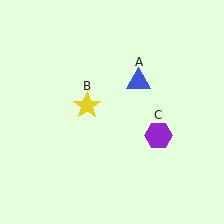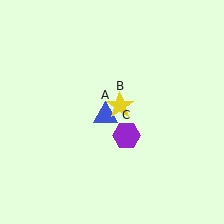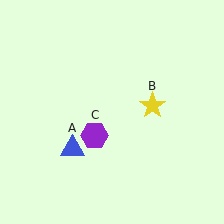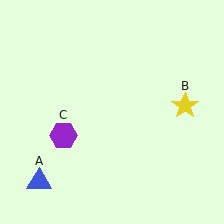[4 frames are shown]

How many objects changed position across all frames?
3 objects changed position: blue triangle (object A), yellow star (object B), purple hexagon (object C).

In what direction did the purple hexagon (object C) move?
The purple hexagon (object C) moved left.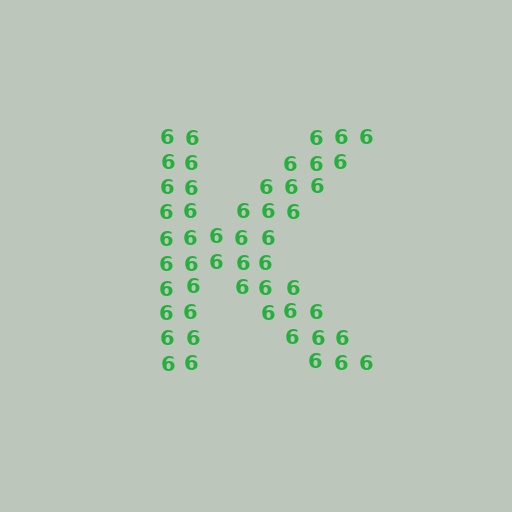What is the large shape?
The large shape is the letter K.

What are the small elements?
The small elements are digit 6's.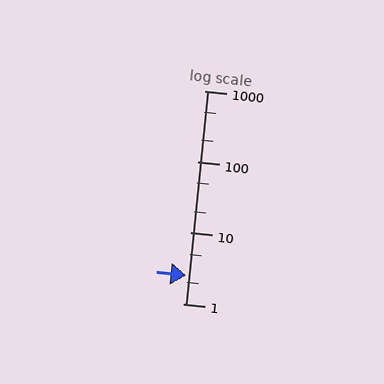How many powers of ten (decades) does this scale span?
The scale spans 3 decades, from 1 to 1000.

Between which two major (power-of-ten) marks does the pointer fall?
The pointer is between 1 and 10.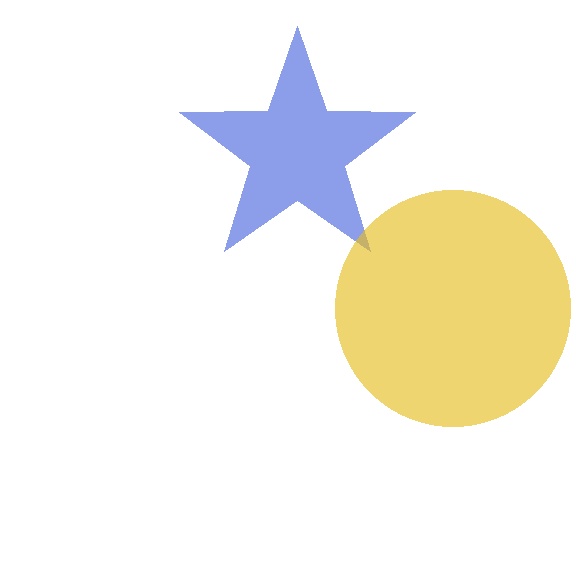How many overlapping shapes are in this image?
There are 2 overlapping shapes in the image.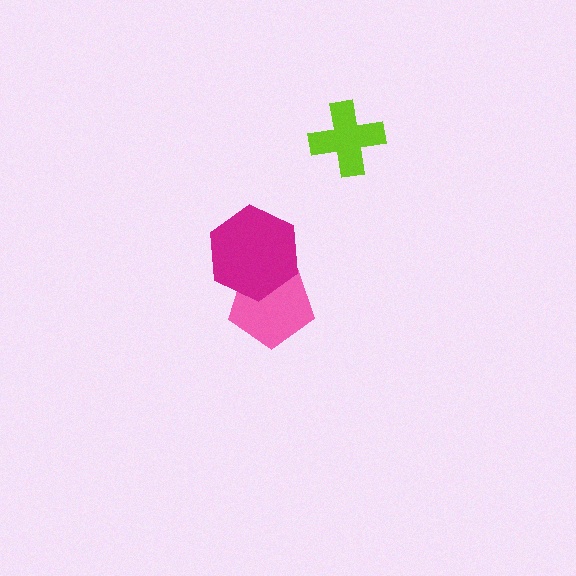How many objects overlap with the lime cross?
0 objects overlap with the lime cross.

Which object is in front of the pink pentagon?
The magenta hexagon is in front of the pink pentagon.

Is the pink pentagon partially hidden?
Yes, it is partially covered by another shape.